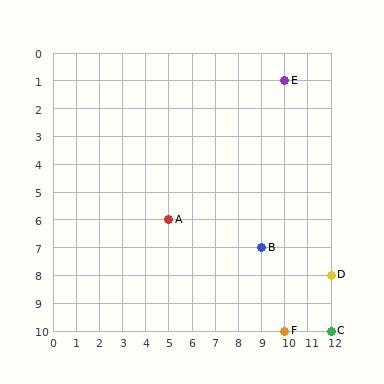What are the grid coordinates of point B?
Point B is at grid coordinates (9, 7).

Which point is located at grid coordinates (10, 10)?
Point F is at (10, 10).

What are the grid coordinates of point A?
Point A is at grid coordinates (5, 6).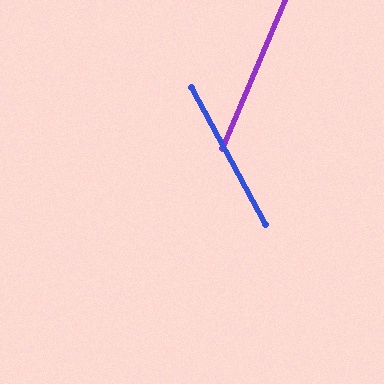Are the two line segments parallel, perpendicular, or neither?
Neither parallel nor perpendicular — they differ by about 51°.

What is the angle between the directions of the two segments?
Approximately 51 degrees.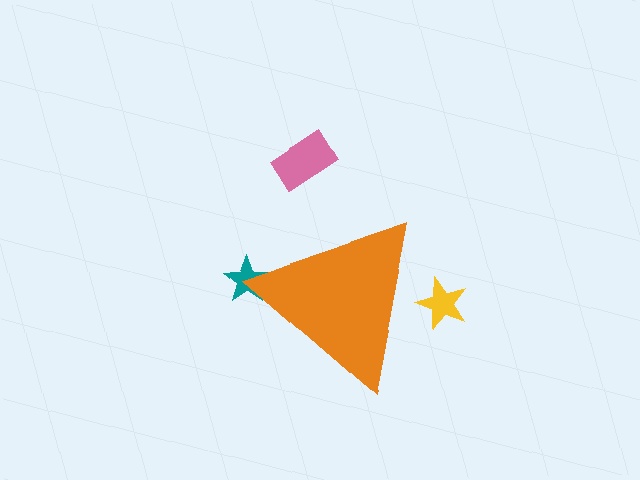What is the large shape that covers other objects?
An orange triangle.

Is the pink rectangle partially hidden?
No, the pink rectangle is fully visible.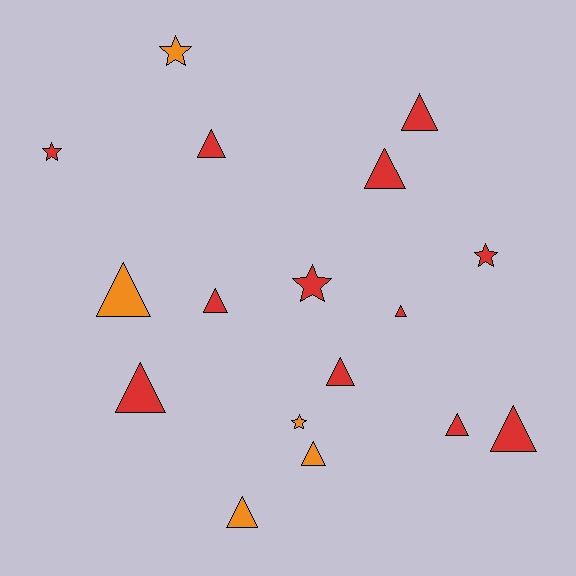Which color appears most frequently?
Red, with 12 objects.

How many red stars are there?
There are 3 red stars.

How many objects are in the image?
There are 17 objects.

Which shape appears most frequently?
Triangle, with 12 objects.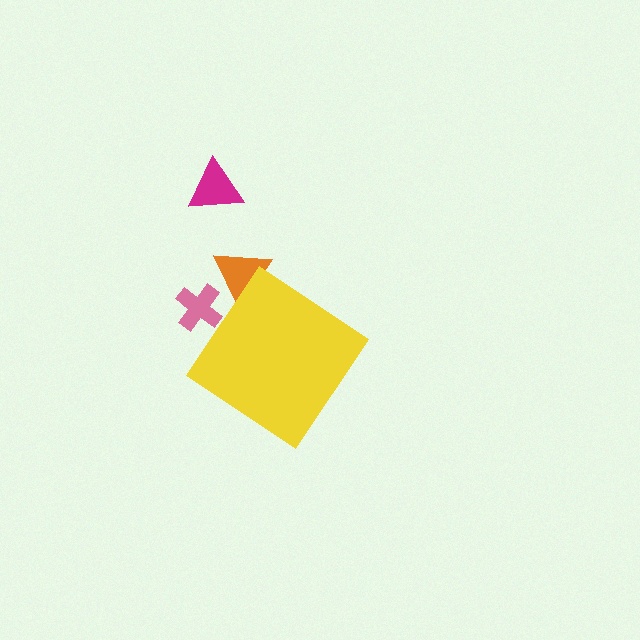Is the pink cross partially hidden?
Yes, the pink cross is partially hidden behind the yellow diamond.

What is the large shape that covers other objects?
A yellow diamond.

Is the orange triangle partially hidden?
Yes, the orange triangle is partially hidden behind the yellow diamond.